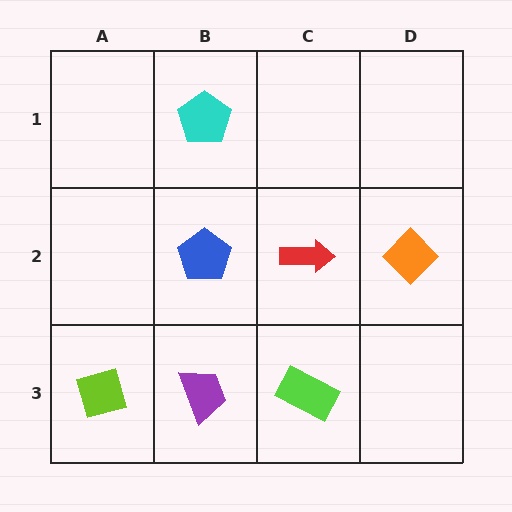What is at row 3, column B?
A purple trapezoid.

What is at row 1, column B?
A cyan pentagon.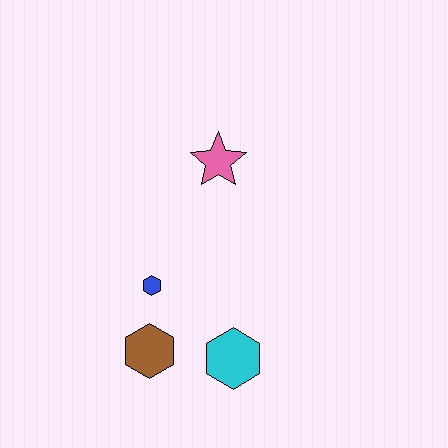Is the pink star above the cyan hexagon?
Yes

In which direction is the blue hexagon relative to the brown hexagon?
The blue hexagon is above the brown hexagon.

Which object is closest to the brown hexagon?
The blue hexagon is closest to the brown hexagon.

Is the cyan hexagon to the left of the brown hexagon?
No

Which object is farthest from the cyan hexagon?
The pink star is farthest from the cyan hexagon.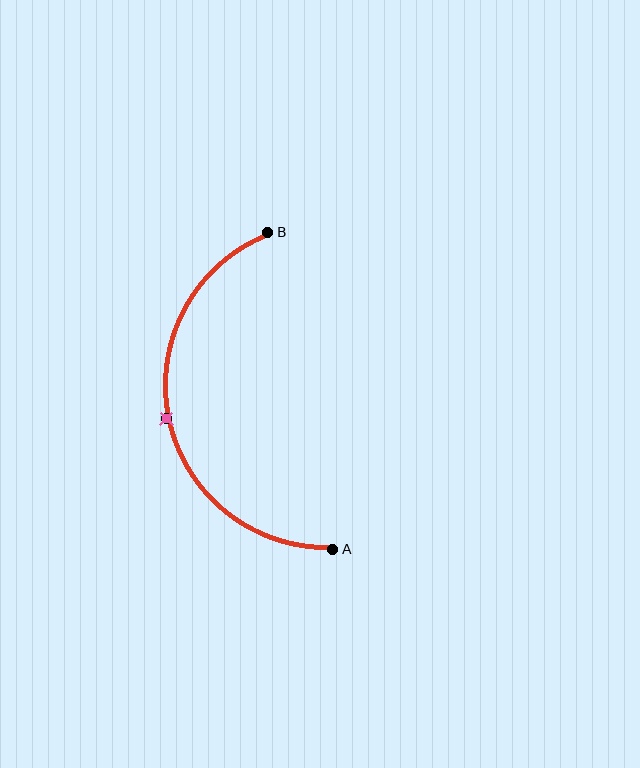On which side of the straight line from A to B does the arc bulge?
The arc bulges to the left of the straight line connecting A and B.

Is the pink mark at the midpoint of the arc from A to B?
Yes. The pink mark lies on the arc at equal arc-length from both A and B — it is the arc midpoint.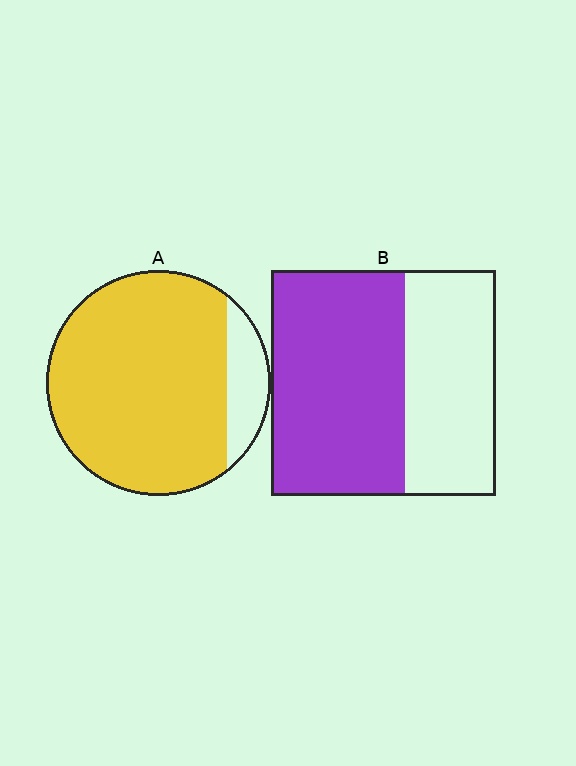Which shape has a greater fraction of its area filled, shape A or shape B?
Shape A.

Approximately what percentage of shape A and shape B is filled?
A is approximately 85% and B is approximately 60%.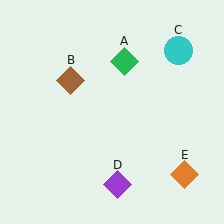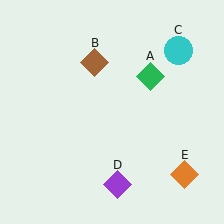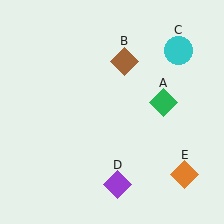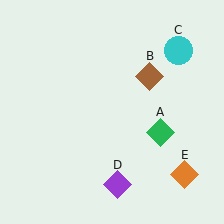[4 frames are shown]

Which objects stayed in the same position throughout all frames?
Cyan circle (object C) and purple diamond (object D) and orange diamond (object E) remained stationary.